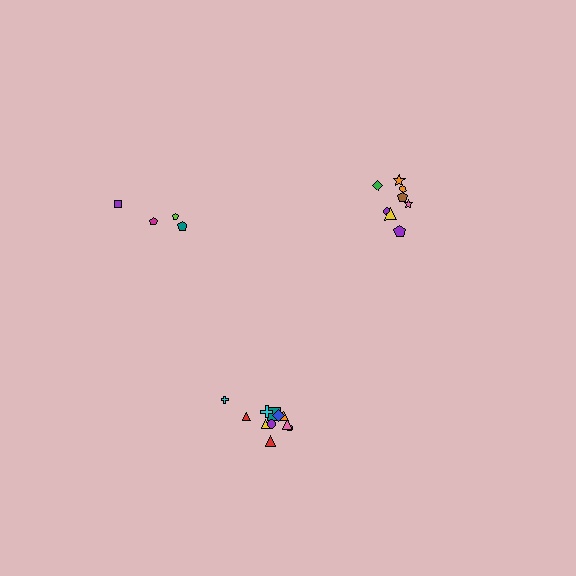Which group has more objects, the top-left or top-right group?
The top-right group.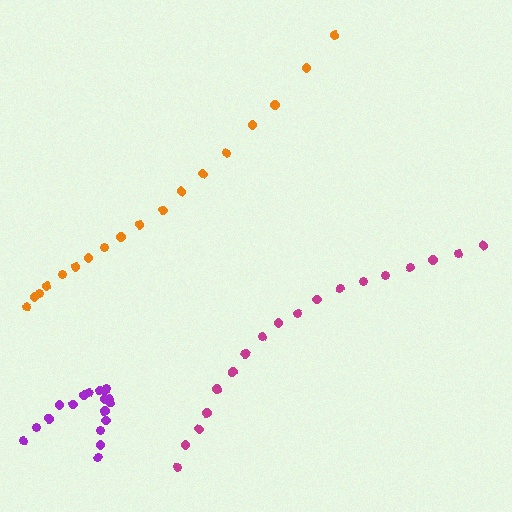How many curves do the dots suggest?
There are 3 distinct paths.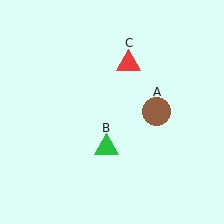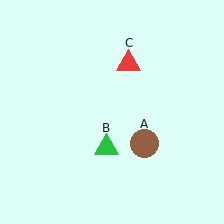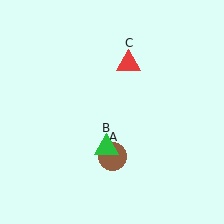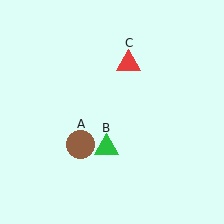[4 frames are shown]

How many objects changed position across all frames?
1 object changed position: brown circle (object A).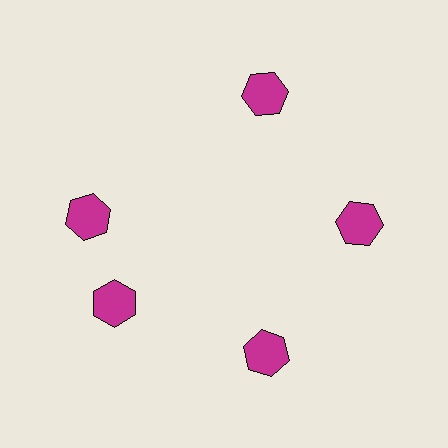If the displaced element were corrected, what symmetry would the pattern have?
It would have 5-fold rotational symmetry — the pattern would map onto itself every 72 degrees.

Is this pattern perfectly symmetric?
No. The 5 magenta hexagons are arranged in a ring, but one element near the 10 o'clock position is rotated out of alignment along the ring, breaking the 5-fold rotational symmetry.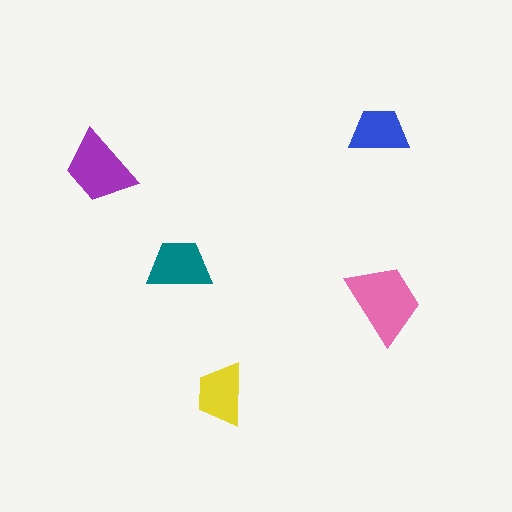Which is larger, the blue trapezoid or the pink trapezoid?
The pink one.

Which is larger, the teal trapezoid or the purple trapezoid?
The purple one.